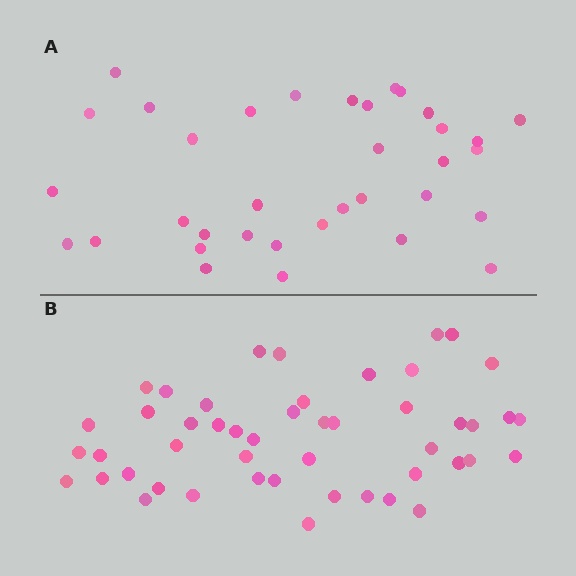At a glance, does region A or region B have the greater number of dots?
Region B (the bottom region) has more dots.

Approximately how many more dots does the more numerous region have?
Region B has approximately 15 more dots than region A.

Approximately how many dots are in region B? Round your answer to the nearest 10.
About 50 dots. (The exact count is 48, which rounds to 50.)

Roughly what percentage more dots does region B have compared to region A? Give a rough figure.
About 35% more.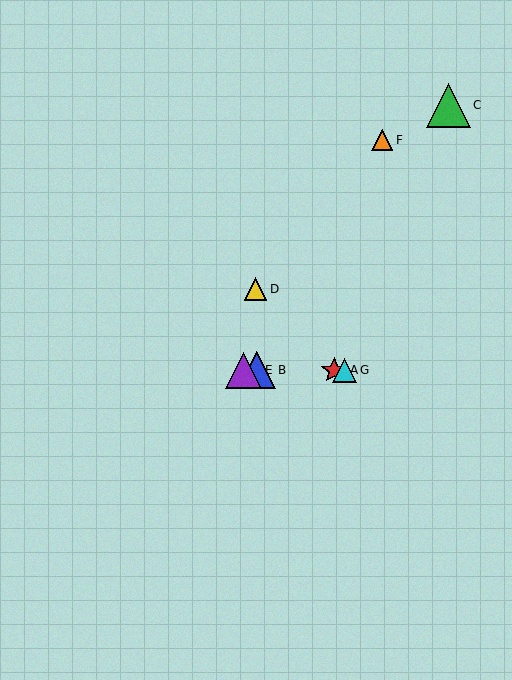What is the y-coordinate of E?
Object E is at y≈370.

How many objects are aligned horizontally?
4 objects (A, B, E, G) are aligned horizontally.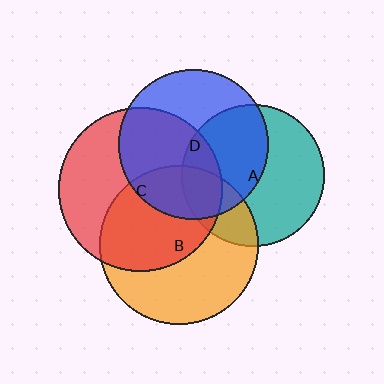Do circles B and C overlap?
Yes.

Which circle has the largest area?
Circle C (red).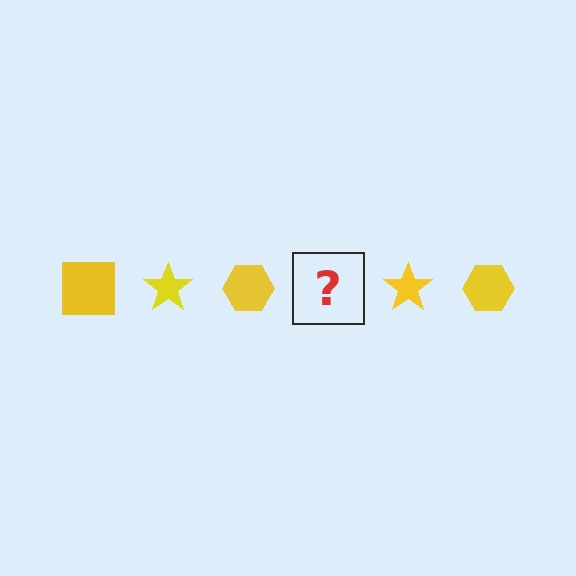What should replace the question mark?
The question mark should be replaced with a yellow square.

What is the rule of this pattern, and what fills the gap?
The rule is that the pattern cycles through square, star, hexagon shapes in yellow. The gap should be filled with a yellow square.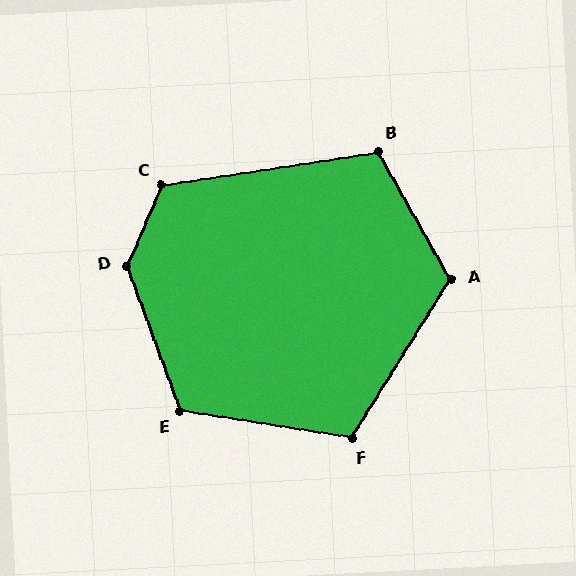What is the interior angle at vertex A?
Approximately 119 degrees (obtuse).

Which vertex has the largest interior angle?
D, at approximately 136 degrees.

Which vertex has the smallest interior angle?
B, at approximately 111 degrees.